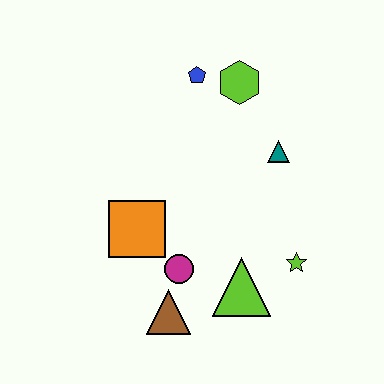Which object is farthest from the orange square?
The lime hexagon is farthest from the orange square.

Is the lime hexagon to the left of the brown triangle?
No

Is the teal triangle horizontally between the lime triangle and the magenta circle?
No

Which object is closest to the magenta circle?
The brown triangle is closest to the magenta circle.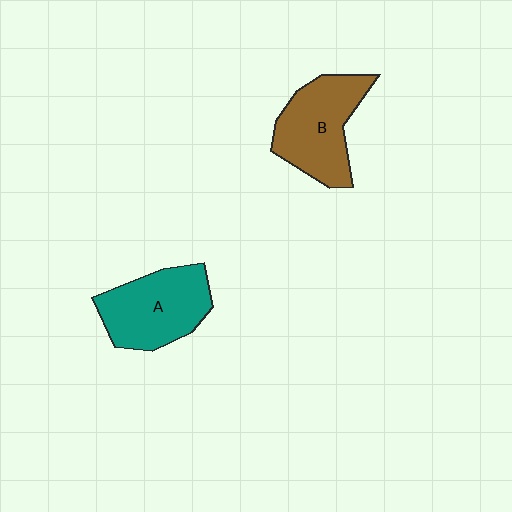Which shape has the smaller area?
Shape A (teal).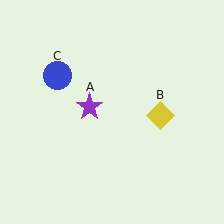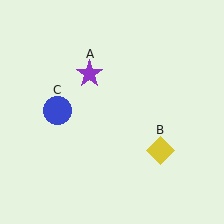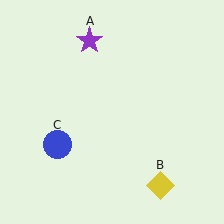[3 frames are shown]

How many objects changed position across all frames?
3 objects changed position: purple star (object A), yellow diamond (object B), blue circle (object C).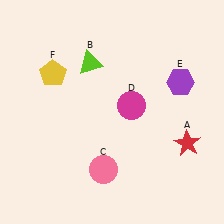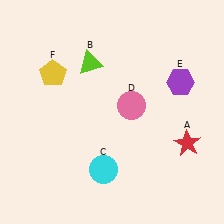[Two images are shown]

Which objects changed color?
C changed from pink to cyan. D changed from magenta to pink.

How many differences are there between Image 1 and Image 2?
There are 2 differences between the two images.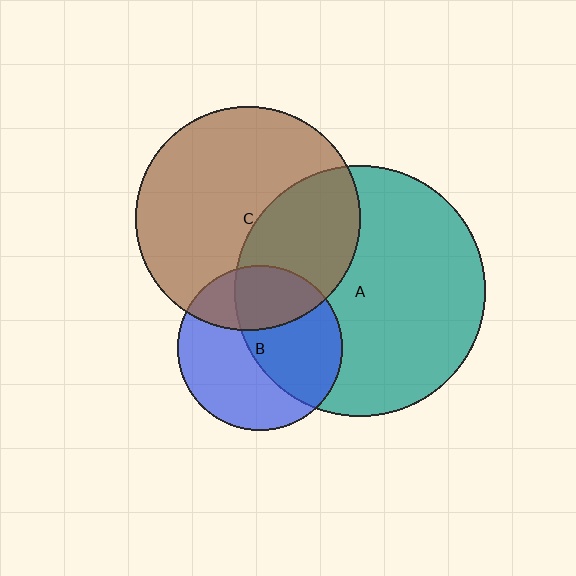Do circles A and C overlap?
Yes.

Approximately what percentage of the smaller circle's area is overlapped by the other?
Approximately 35%.